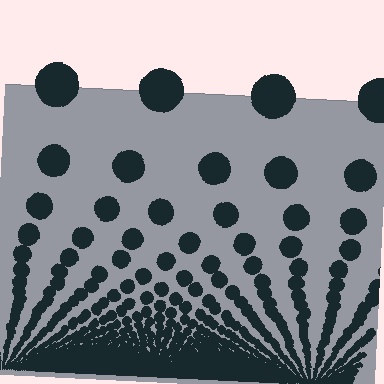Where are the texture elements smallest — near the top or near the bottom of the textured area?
Near the bottom.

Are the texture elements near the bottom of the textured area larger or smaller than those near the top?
Smaller. The gradient is inverted — elements near the bottom are smaller and denser.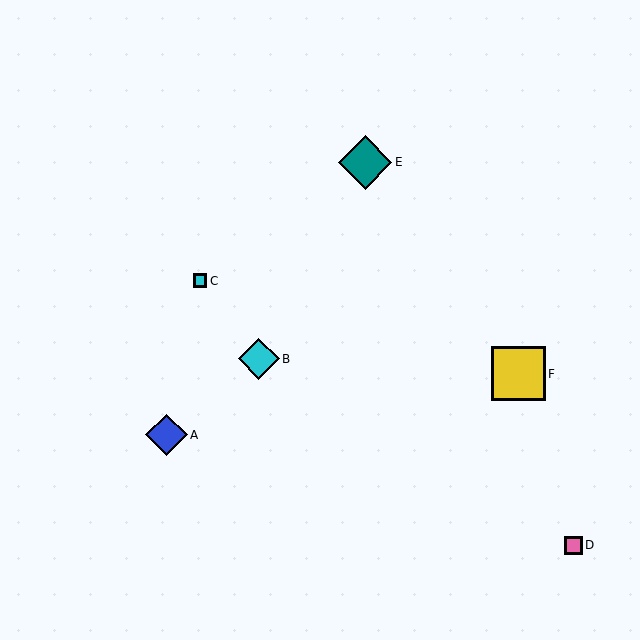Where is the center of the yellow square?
The center of the yellow square is at (518, 374).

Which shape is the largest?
The yellow square (labeled F) is the largest.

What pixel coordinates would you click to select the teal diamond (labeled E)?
Click at (365, 162) to select the teal diamond E.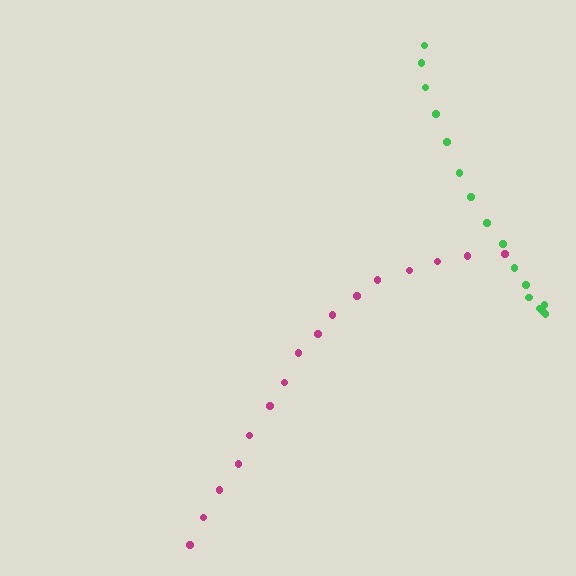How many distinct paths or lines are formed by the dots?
There are 2 distinct paths.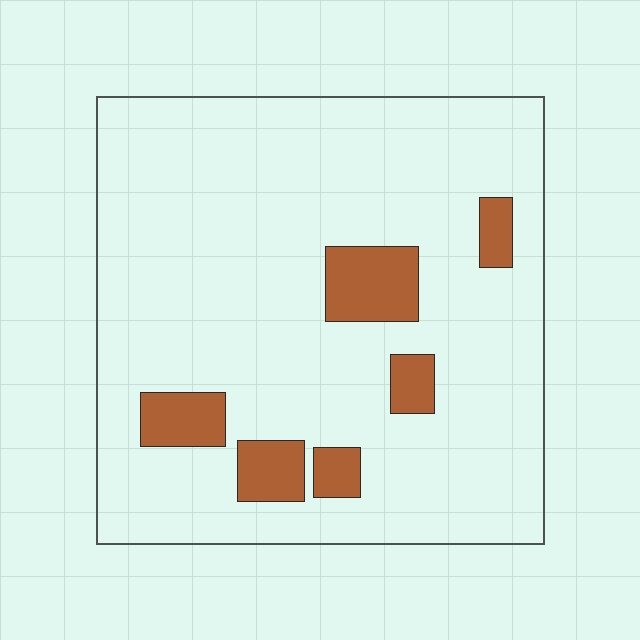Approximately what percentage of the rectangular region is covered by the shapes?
Approximately 10%.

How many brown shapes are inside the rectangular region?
6.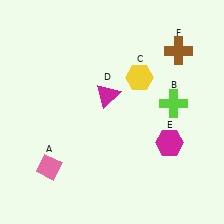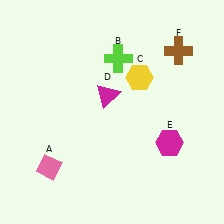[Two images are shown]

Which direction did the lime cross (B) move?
The lime cross (B) moved left.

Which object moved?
The lime cross (B) moved left.